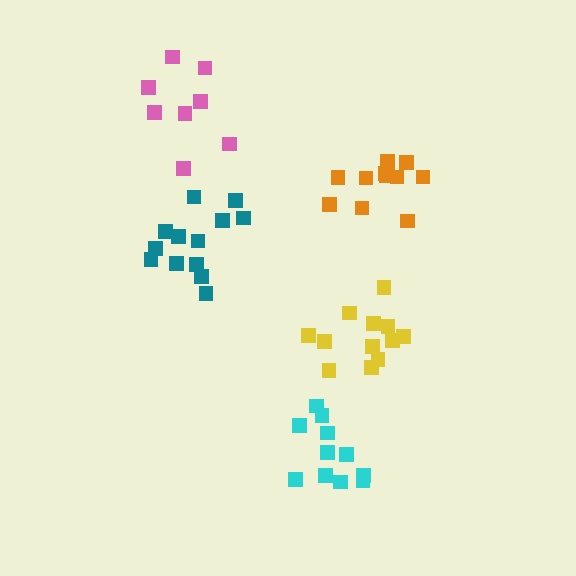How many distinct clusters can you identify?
There are 5 distinct clusters.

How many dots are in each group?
Group 1: 12 dots, Group 2: 8 dots, Group 3: 13 dots, Group 4: 11 dots, Group 5: 12 dots (56 total).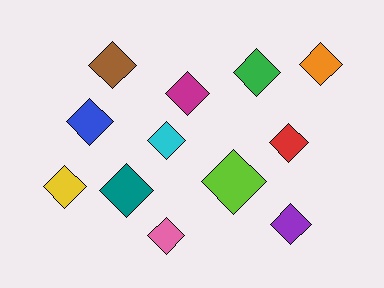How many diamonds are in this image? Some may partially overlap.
There are 12 diamonds.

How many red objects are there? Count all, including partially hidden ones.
There is 1 red object.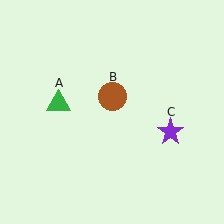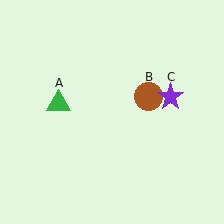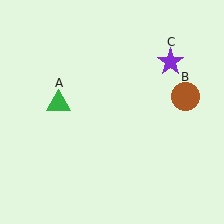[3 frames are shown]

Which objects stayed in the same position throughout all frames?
Green triangle (object A) remained stationary.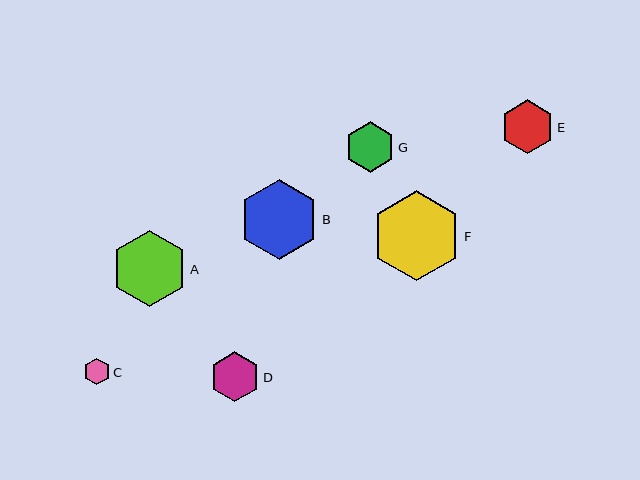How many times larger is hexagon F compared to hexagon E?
Hexagon F is approximately 1.7 times the size of hexagon E.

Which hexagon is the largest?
Hexagon F is the largest with a size of approximately 90 pixels.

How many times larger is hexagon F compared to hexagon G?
Hexagon F is approximately 1.8 times the size of hexagon G.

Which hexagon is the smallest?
Hexagon C is the smallest with a size of approximately 27 pixels.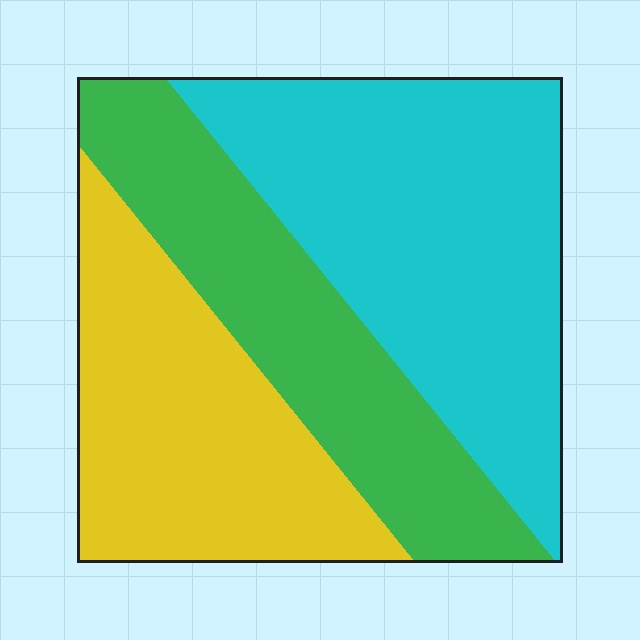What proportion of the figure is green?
Green takes up about one quarter (1/4) of the figure.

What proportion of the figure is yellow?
Yellow takes up about one third (1/3) of the figure.